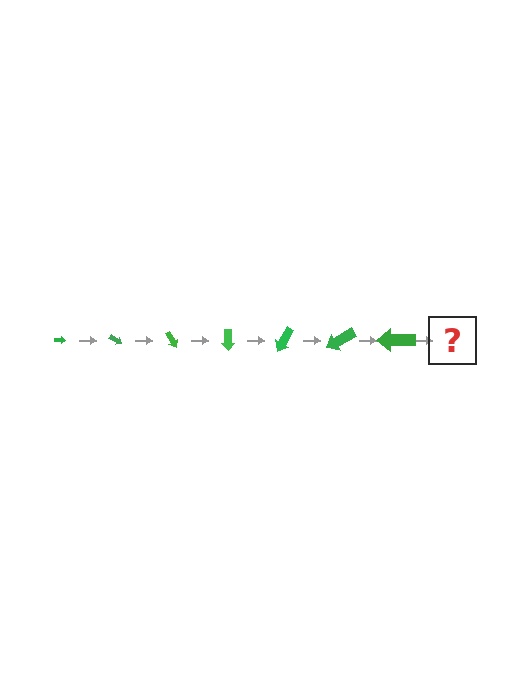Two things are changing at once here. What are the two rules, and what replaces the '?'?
The two rules are that the arrow grows larger each step and it rotates 30 degrees each step. The '?' should be an arrow, larger than the previous one and rotated 210 degrees from the start.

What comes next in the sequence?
The next element should be an arrow, larger than the previous one and rotated 210 degrees from the start.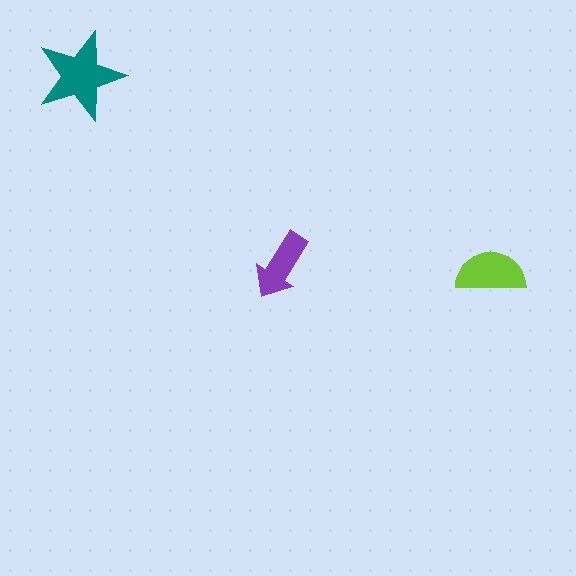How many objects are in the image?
There are 3 objects in the image.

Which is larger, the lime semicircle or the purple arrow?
The lime semicircle.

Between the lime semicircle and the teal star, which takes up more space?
The teal star.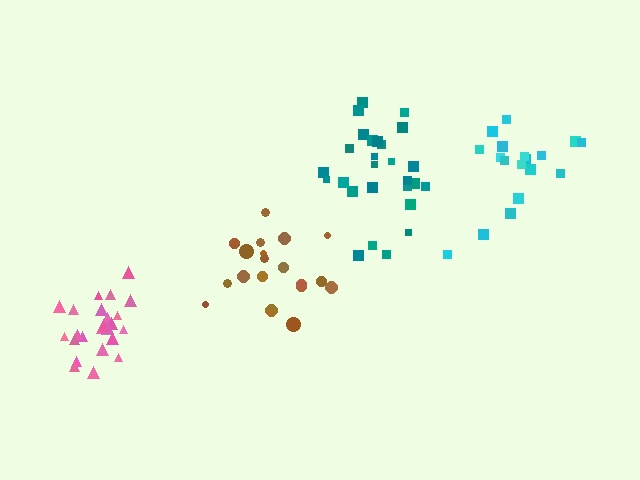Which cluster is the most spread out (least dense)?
Cyan.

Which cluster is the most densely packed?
Pink.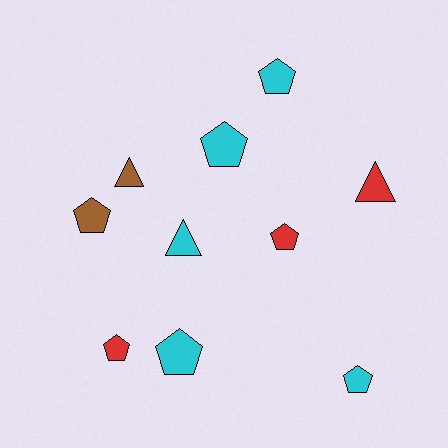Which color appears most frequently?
Cyan, with 5 objects.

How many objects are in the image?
There are 10 objects.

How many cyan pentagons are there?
There are 4 cyan pentagons.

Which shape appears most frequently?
Pentagon, with 7 objects.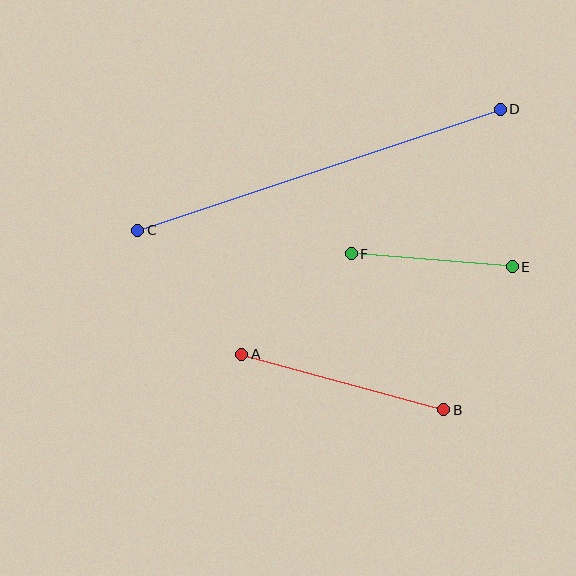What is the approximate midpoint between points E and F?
The midpoint is at approximately (432, 260) pixels.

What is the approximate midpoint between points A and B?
The midpoint is at approximately (343, 382) pixels.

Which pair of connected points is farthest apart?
Points C and D are farthest apart.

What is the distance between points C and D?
The distance is approximately 382 pixels.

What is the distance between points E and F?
The distance is approximately 162 pixels.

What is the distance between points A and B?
The distance is approximately 209 pixels.